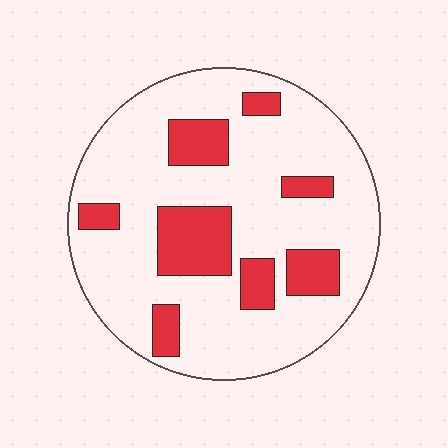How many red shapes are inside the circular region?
8.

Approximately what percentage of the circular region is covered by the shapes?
Approximately 20%.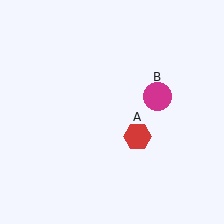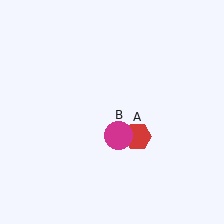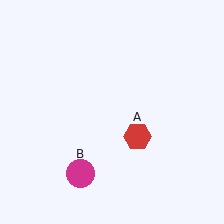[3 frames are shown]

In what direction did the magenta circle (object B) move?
The magenta circle (object B) moved down and to the left.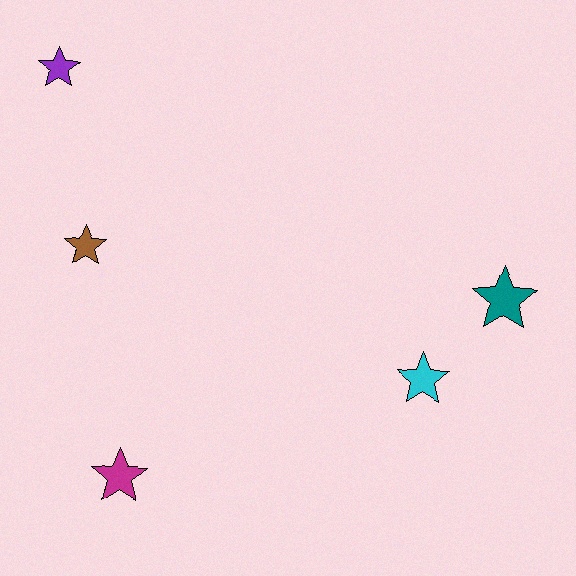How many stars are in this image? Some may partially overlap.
There are 5 stars.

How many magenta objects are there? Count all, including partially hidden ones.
There is 1 magenta object.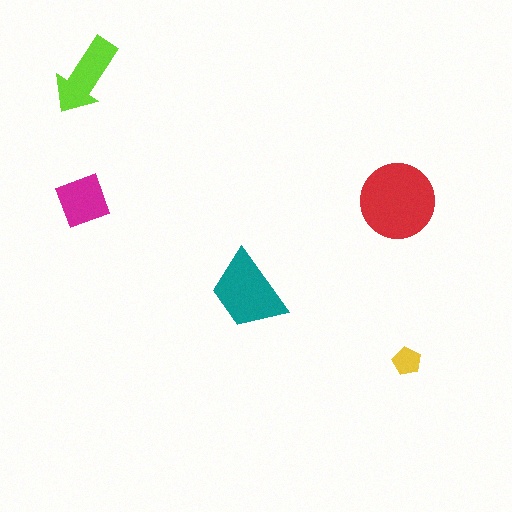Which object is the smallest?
The yellow pentagon.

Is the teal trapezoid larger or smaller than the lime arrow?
Larger.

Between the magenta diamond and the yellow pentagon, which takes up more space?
The magenta diamond.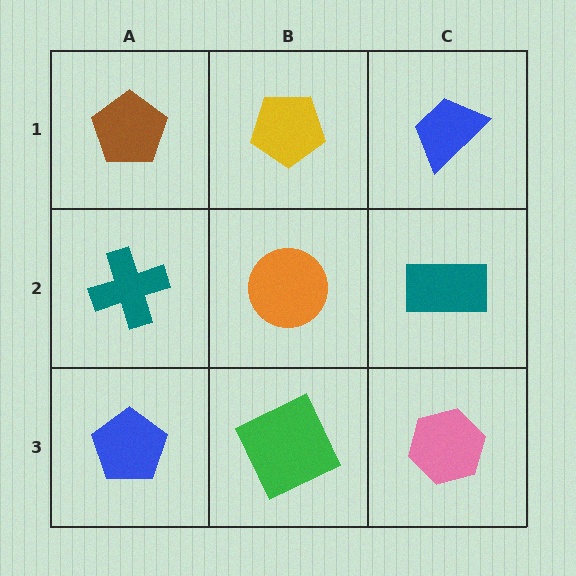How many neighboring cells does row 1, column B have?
3.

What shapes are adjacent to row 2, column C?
A blue trapezoid (row 1, column C), a pink hexagon (row 3, column C), an orange circle (row 2, column B).